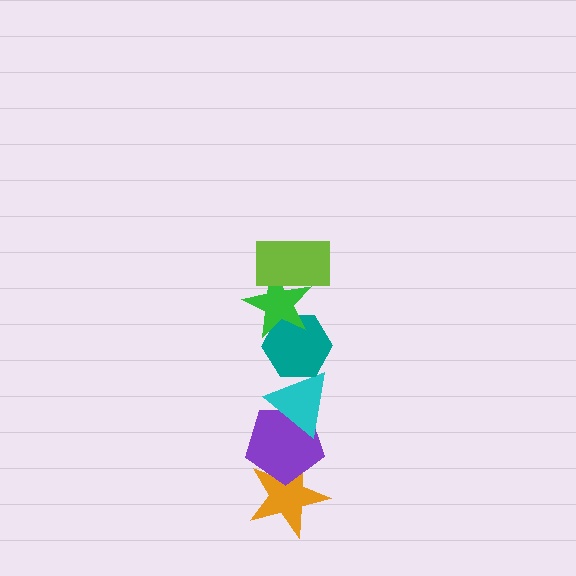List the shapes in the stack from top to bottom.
From top to bottom: the lime rectangle, the green star, the teal hexagon, the cyan triangle, the purple pentagon, the orange star.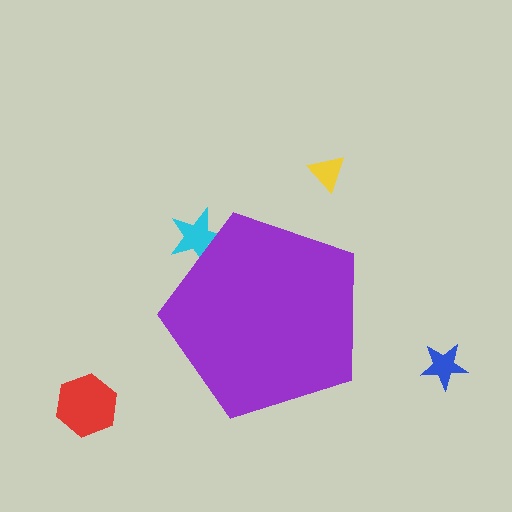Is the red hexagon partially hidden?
No, the red hexagon is fully visible.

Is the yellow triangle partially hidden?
No, the yellow triangle is fully visible.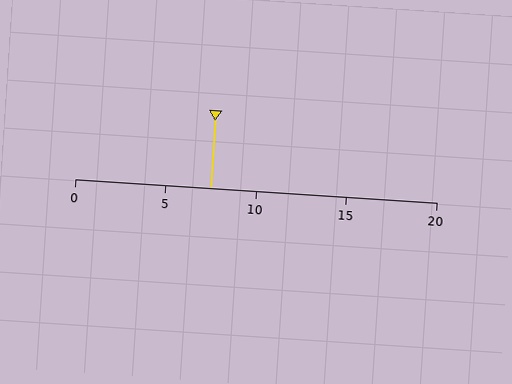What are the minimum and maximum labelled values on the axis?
The axis runs from 0 to 20.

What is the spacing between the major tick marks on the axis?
The major ticks are spaced 5 apart.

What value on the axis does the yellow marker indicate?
The marker indicates approximately 7.5.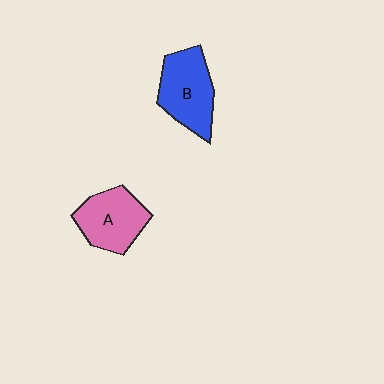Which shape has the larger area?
Shape B (blue).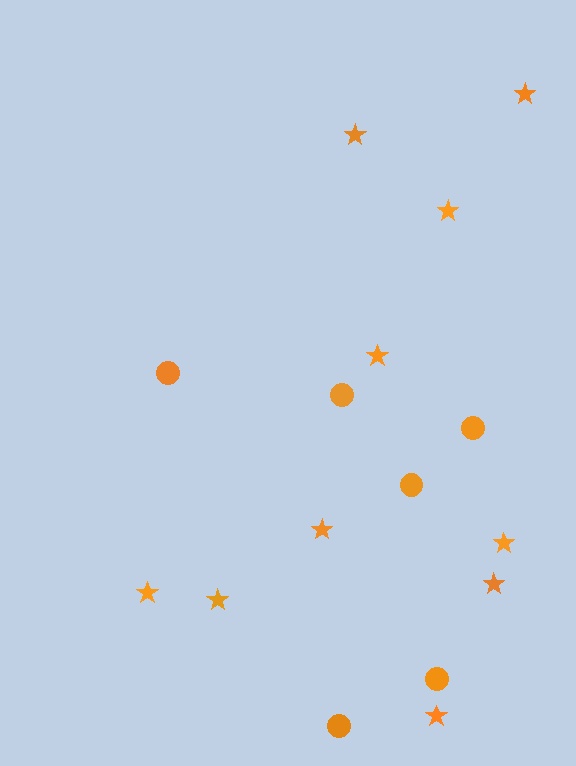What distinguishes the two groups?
There are 2 groups: one group of circles (6) and one group of stars (10).